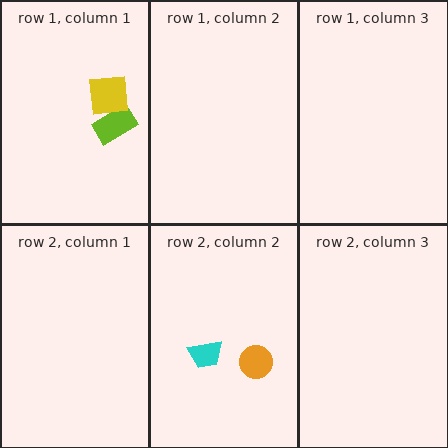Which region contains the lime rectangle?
The row 1, column 1 region.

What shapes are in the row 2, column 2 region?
The cyan trapezoid, the orange circle.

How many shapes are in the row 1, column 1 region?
2.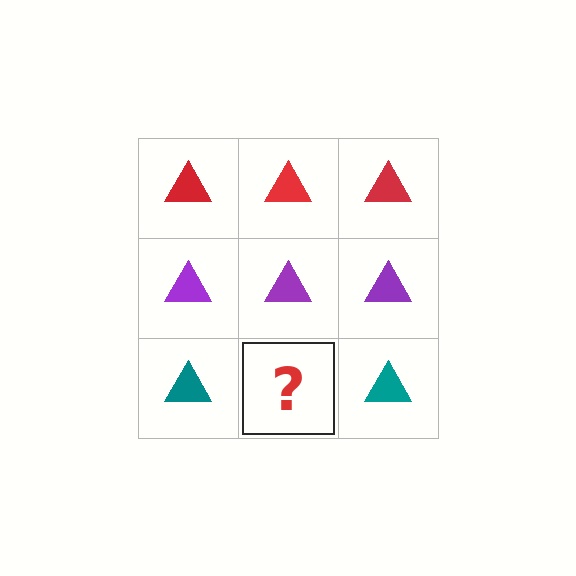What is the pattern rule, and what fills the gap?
The rule is that each row has a consistent color. The gap should be filled with a teal triangle.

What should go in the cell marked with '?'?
The missing cell should contain a teal triangle.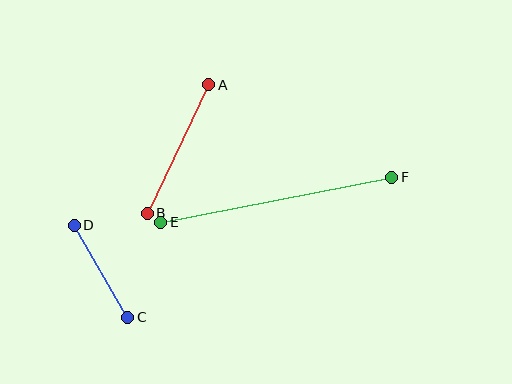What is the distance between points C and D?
The distance is approximately 106 pixels.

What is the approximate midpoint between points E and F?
The midpoint is at approximately (276, 200) pixels.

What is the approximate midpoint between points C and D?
The midpoint is at approximately (101, 271) pixels.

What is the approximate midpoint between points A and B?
The midpoint is at approximately (178, 149) pixels.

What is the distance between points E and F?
The distance is approximately 236 pixels.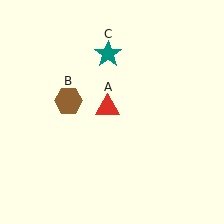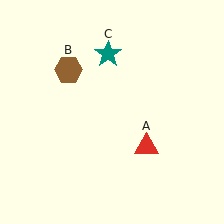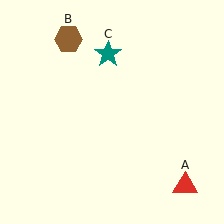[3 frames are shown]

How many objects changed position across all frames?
2 objects changed position: red triangle (object A), brown hexagon (object B).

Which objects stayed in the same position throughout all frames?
Teal star (object C) remained stationary.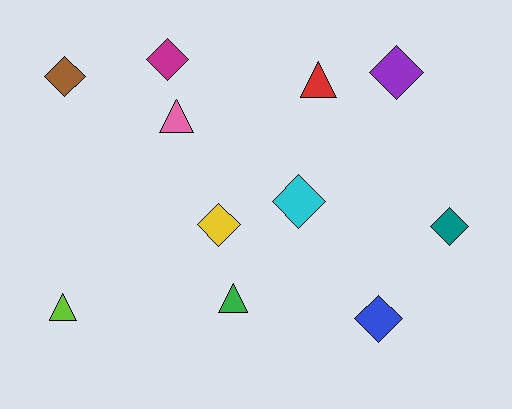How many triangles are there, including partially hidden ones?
There are 4 triangles.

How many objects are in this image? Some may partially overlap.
There are 11 objects.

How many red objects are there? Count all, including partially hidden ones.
There is 1 red object.